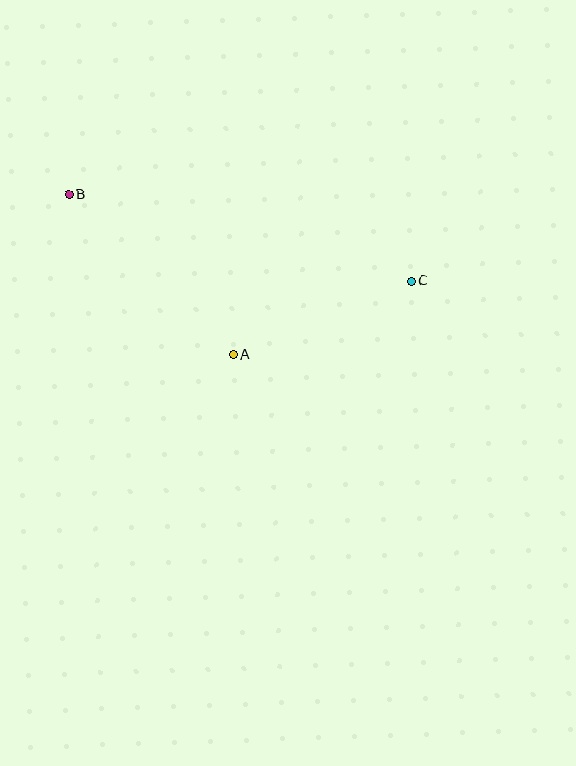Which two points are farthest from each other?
Points B and C are farthest from each other.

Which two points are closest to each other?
Points A and C are closest to each other.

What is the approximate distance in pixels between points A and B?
The distance between A and B is approximately 229 pixels.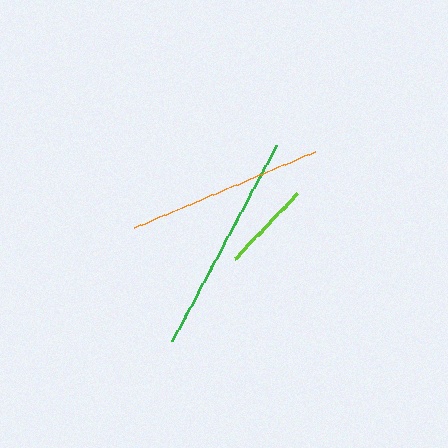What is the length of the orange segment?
The orange segment is approximately 197 pixels long.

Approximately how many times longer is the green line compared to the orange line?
The green line is approximately 1.1 times the length of the orange line.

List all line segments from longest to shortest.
From longest to shortest: green, orange, lime.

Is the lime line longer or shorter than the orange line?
The orange line is longer than the lime line.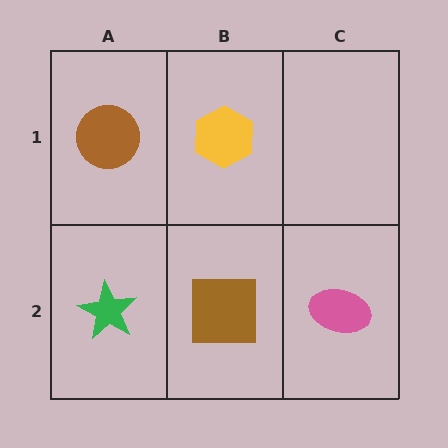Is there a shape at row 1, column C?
No, that cell is empty.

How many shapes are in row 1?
2 shapes.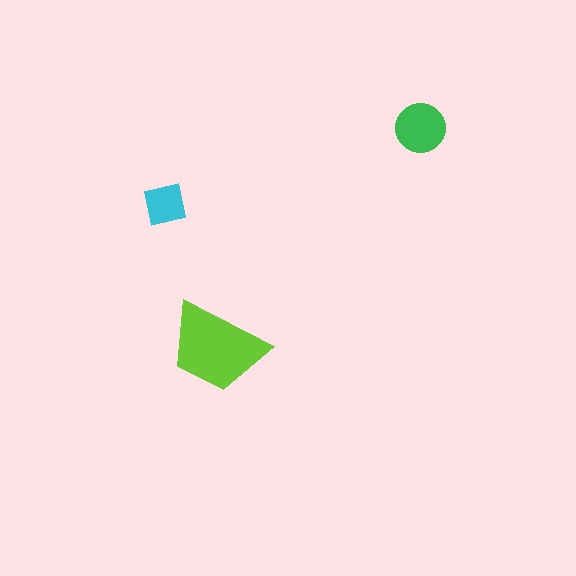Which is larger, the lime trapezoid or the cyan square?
The lime trapezoid.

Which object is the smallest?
The cyan square.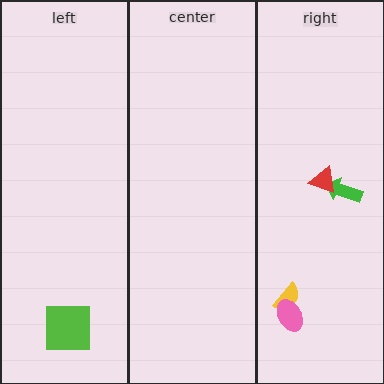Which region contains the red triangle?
The right region.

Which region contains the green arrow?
The right region.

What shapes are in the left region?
The lime square.